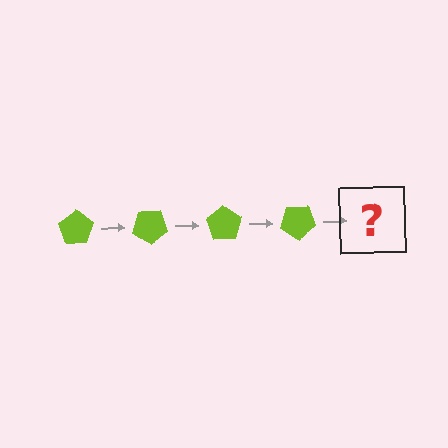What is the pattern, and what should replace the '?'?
The pattern is that the pentagon rotates 35 degrees each step. The '?' should be a lime pentagon rotated 140 degrees.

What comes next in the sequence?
The next element should be a lime pentagon rotated 140 degrees.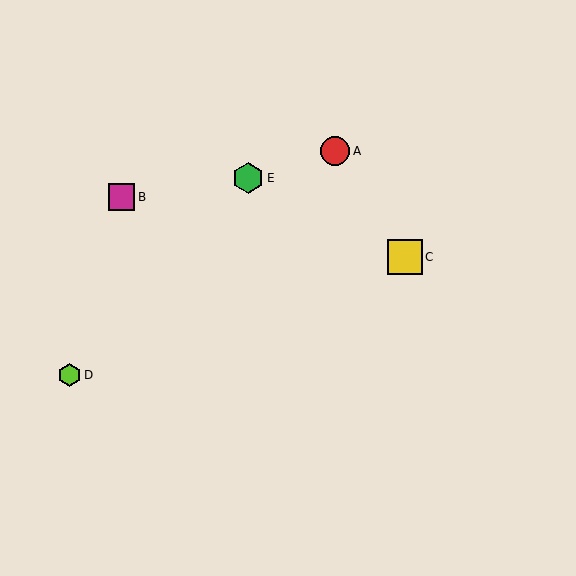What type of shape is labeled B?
Shape B is a magenta square.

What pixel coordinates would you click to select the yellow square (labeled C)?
Click at (405, 257) to select the yellow square C.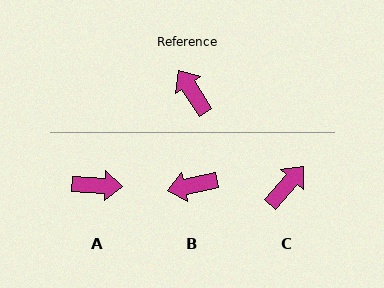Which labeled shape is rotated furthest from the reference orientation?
A, about 126 degrees away.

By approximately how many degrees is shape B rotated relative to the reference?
Approximately 69 degrees counter-clockwise.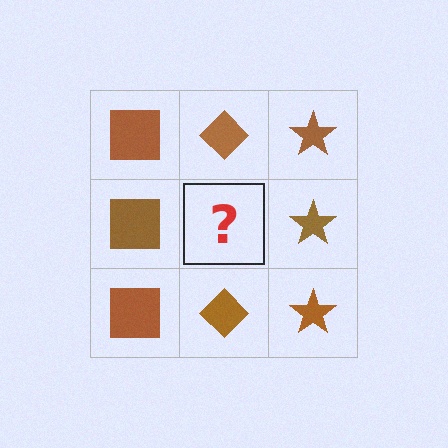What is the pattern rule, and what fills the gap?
The rule is that each column has a consistent shape. The gap should be filled with a brown diamond.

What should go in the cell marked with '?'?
The missing cell should contain a brown diamond.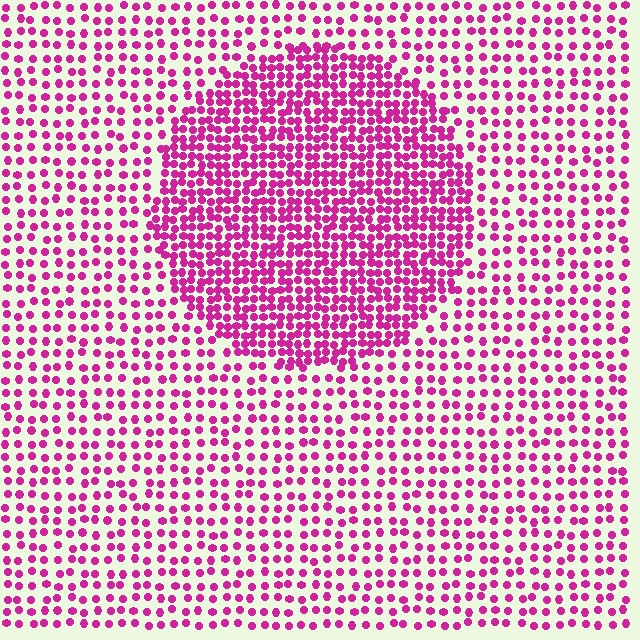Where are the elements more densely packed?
The elements are more densely packed inside the circle boundary.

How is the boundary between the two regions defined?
The boundary is defined by a change in element density (approximately 2.1x ratio). All elements are the same color, size, and shape.